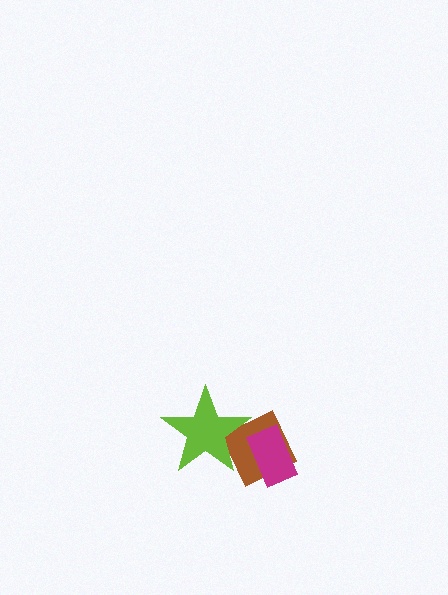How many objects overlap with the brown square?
2 objects overlap with the brown square.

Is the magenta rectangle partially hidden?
No, no other shape covers it.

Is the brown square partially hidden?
Yes, it is partially covered by another shape.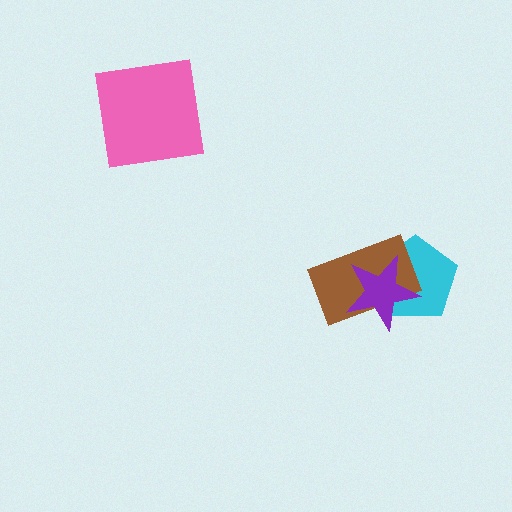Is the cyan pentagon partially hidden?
Yes, it is partially covered by another shape.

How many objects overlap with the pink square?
0 objects overlap with the pink square.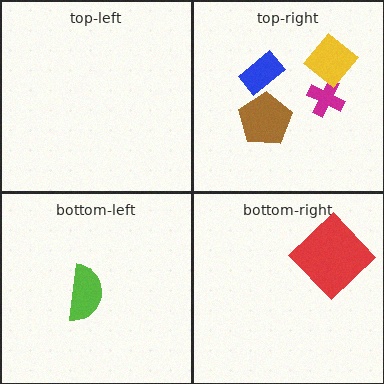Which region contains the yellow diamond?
The top-right region.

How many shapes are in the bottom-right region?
1.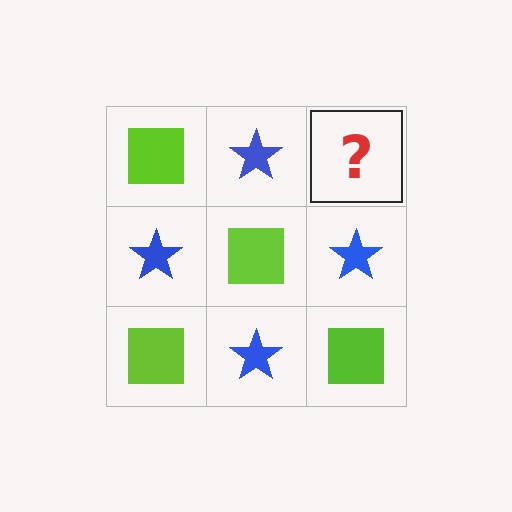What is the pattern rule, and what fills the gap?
The rule is that it alternates lime square and blue star in a checkerboard pattern. The gap should be filled with a lime square.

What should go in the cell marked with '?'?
The missing cell should contain a lime square.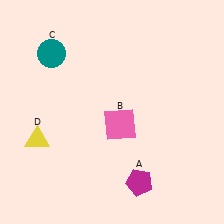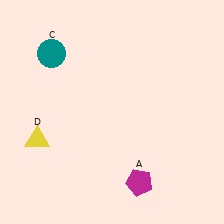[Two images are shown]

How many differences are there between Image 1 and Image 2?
There is 1 difference between the two images.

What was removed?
The pink square (B) was removed in Image 2.